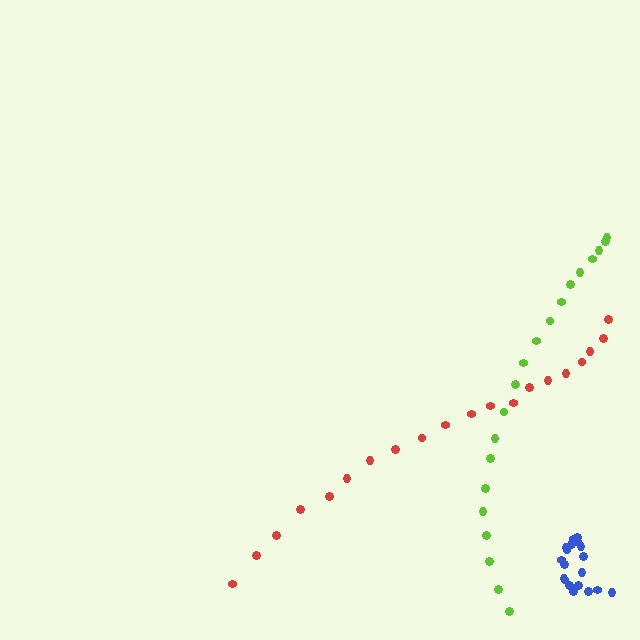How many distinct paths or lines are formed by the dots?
There are 3 distinct paths.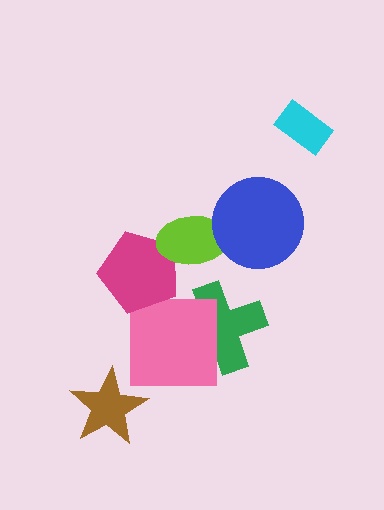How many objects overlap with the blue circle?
1 object overlaps with the blue circle.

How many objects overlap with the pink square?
1 object overlaps with the pink square.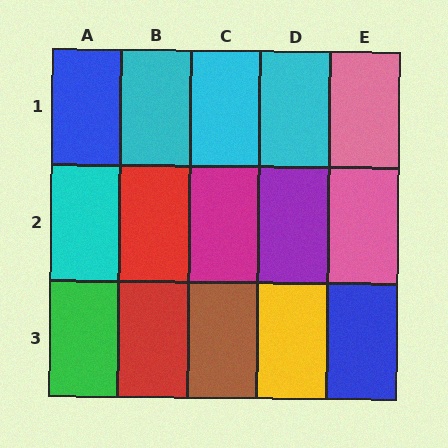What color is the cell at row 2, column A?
Cyan.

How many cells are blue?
2 cells are blue.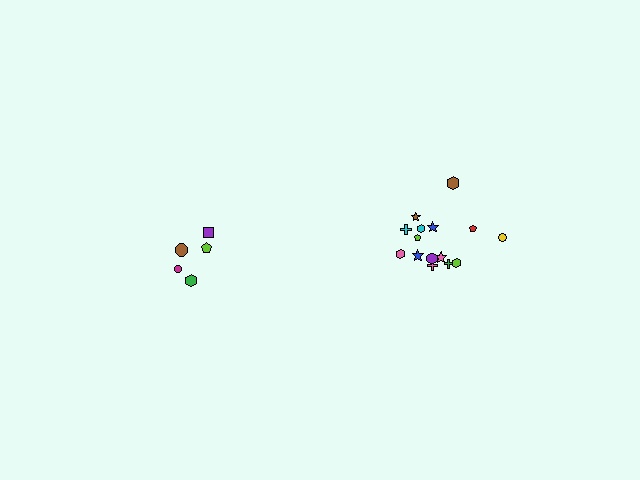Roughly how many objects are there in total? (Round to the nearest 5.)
Roughly 20 objects in total.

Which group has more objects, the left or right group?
The right group.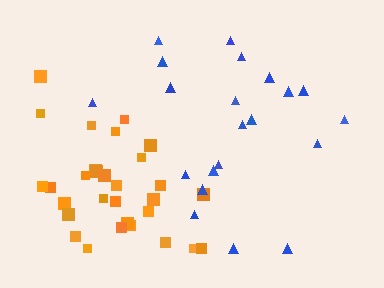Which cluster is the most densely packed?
Orange.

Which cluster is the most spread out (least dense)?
Blue.